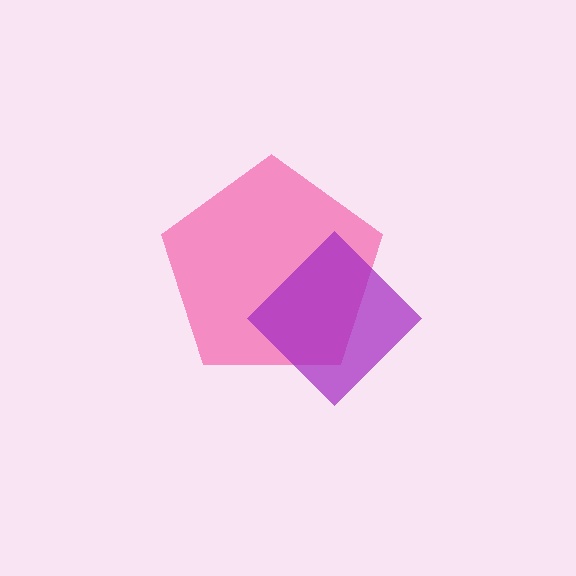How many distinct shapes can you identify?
There are 2 distinct shapes: a pink pentagon, a purple diamond.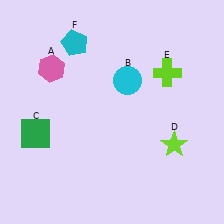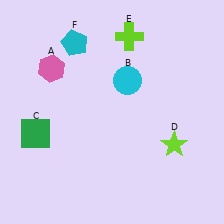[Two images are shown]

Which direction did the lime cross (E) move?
The lime cross (E) moved left.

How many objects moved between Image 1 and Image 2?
1 object moved between the two images.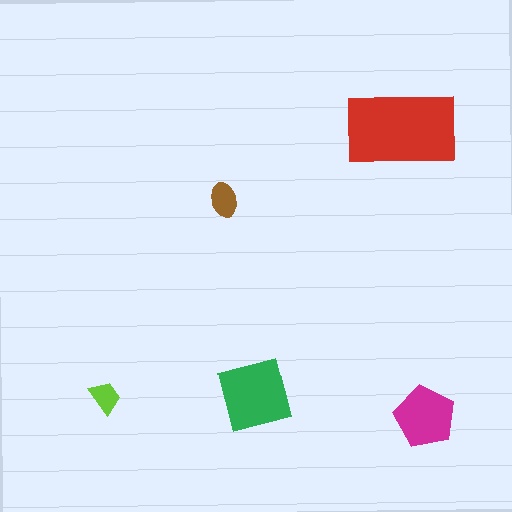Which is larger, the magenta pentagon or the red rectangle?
The red rectangle.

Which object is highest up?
The red rectangle is topmost.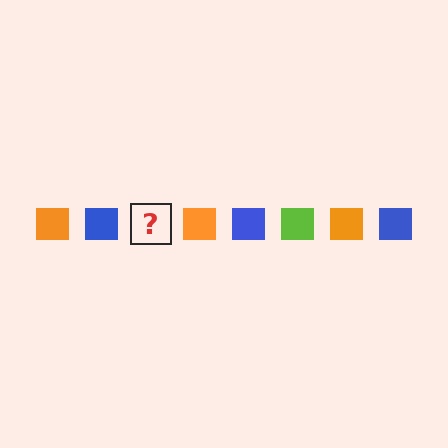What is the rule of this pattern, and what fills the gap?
The rule is that the pattern cycles through orange, blue, lime squares. The gap should be filled with a lime square.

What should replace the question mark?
The question mark should be replaced with a lime square.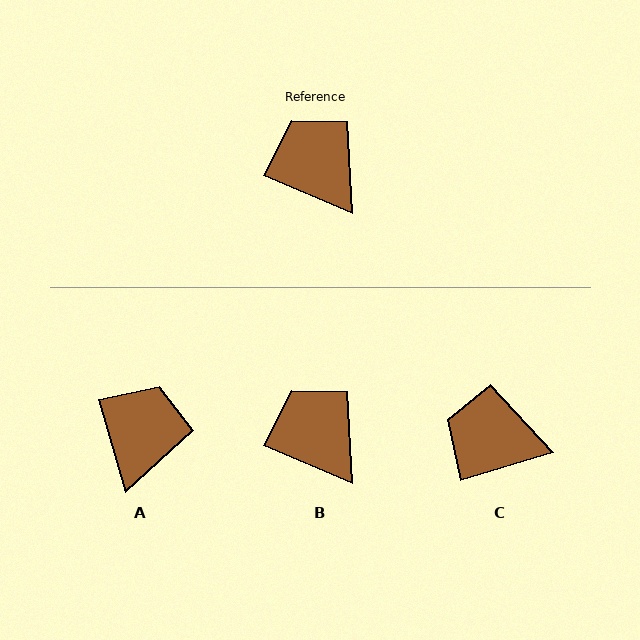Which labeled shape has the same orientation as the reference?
B.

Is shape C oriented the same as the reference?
No, it is off by about 40 degrees.